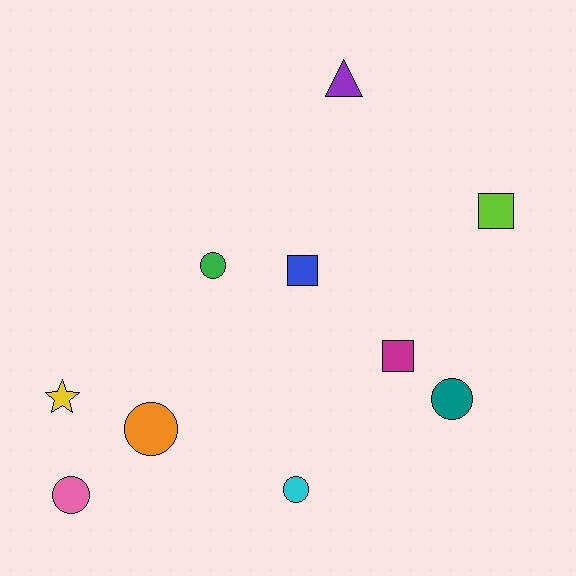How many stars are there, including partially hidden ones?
There is 1 star.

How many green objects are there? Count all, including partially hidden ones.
There is 1 green object.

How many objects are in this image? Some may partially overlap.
There are 10 objects.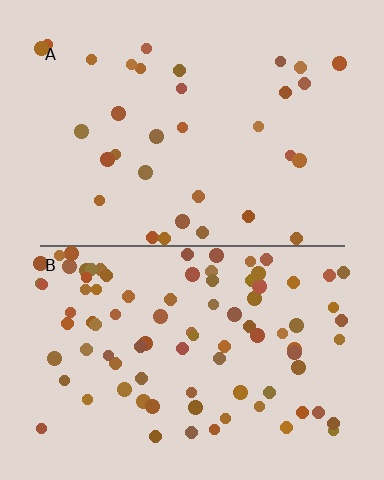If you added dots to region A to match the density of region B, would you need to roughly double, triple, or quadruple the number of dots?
Approximately triple.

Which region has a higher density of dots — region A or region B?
B (the bottom).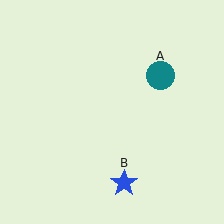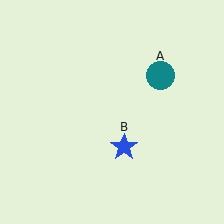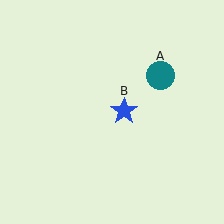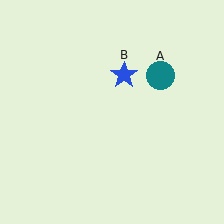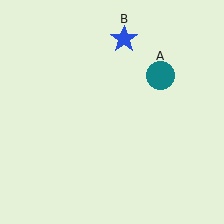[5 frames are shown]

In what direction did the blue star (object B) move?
The blue star (object B) moved up.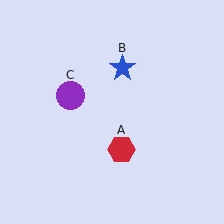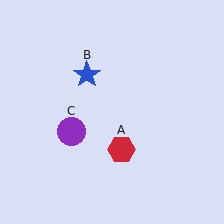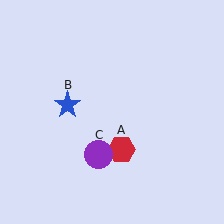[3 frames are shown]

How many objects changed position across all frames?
2 objects changed position: blue star (object B), purple circle (object C).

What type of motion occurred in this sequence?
The blue star (object B), purple circle (object C) rotated counterclockwise around the center of the scene.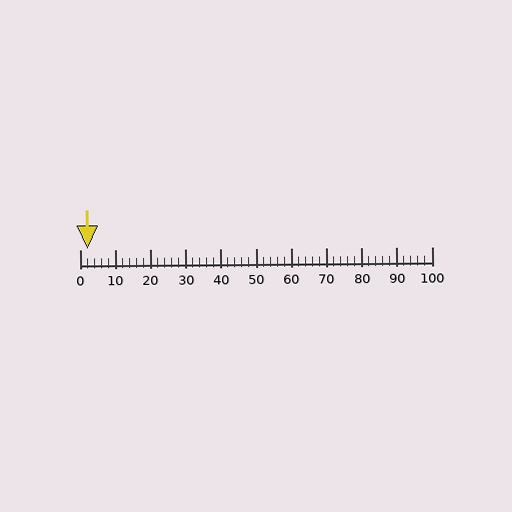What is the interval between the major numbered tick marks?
The major tick marks are spaced 10 units apart.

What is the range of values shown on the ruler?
The ruler shows values from 0 to 100.